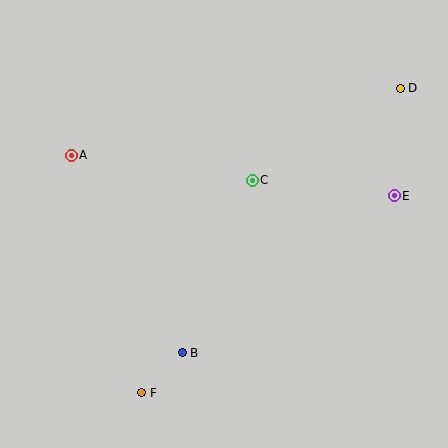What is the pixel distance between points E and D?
The distance between E and D is 108 pixels.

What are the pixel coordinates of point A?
Point A is at (71, 155).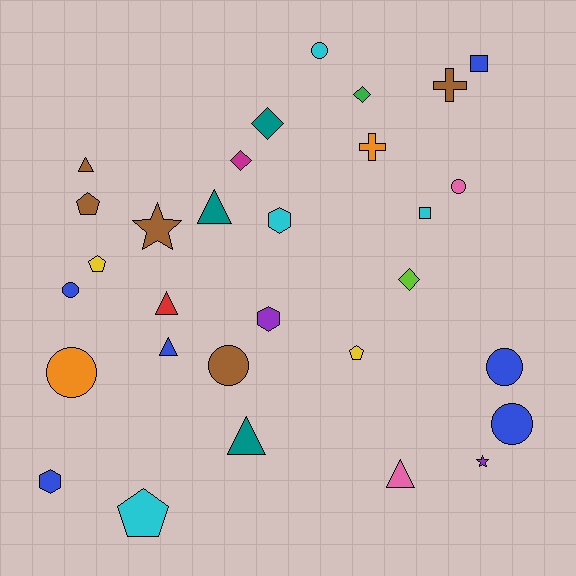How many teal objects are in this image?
There are 3 teal objects.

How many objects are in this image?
There are 30 objects.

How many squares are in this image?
There are 2 squares.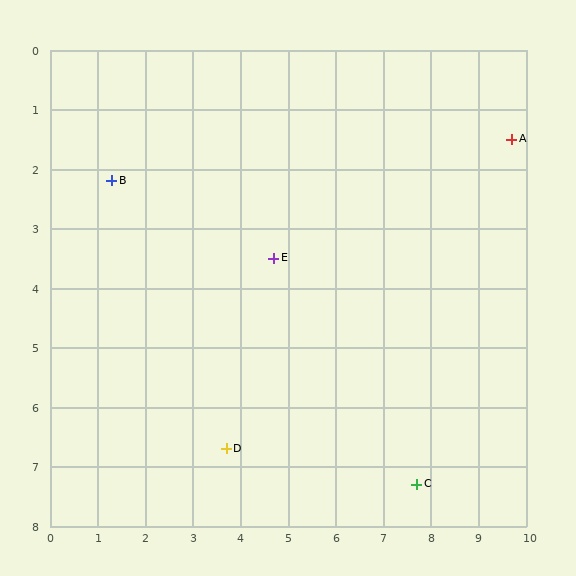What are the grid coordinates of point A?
Point A is at approximately (9.7, 1.5).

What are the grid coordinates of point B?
Point B is at approximately (1.3, 2.2).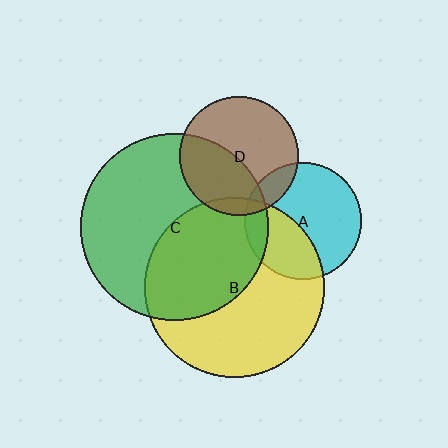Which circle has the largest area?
Circle C (green).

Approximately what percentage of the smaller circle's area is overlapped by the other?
Approximately 40%.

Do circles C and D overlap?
Yes.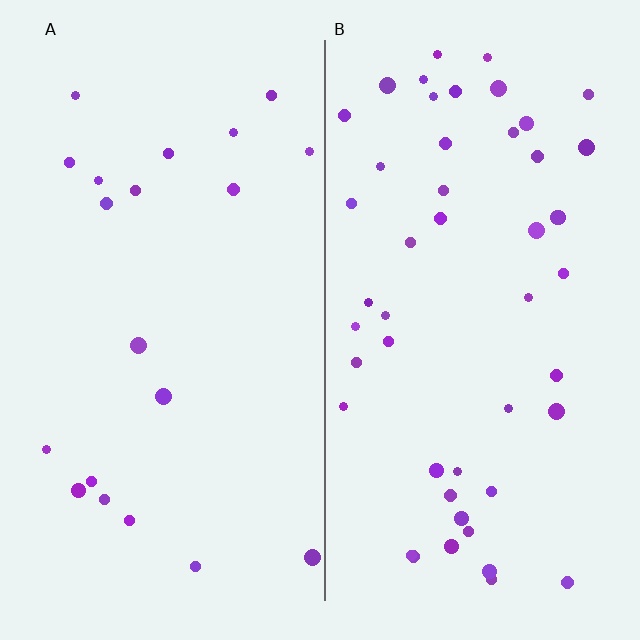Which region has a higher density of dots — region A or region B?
B (the right).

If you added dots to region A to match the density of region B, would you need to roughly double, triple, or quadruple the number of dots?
Approximately double.